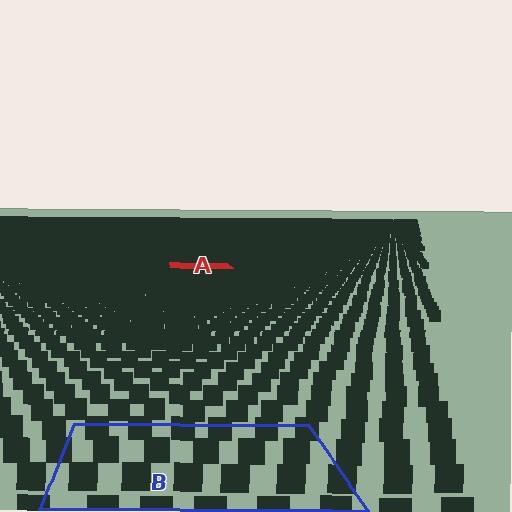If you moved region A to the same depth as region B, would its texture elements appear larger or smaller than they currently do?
They would appear larger. At a closer depth, the same texture elements are projected at a bigger on-screen size.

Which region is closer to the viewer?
Region B is closer. The texture elements there are larger and more spread out.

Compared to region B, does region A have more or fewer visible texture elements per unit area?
Region A has more texture elements per unit area — they are packed more densely because it is farther away.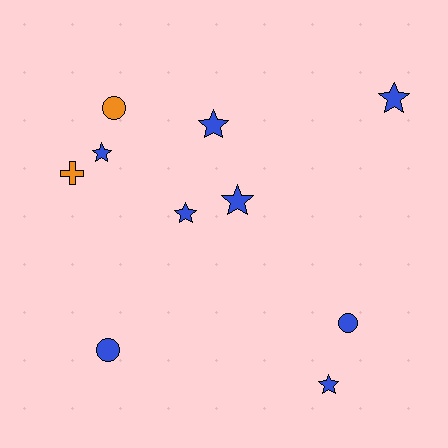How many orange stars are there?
There are no orange stars.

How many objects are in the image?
There are 10 objects.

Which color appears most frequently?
Blue, with 8 objects.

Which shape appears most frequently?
Star, with 6 objects.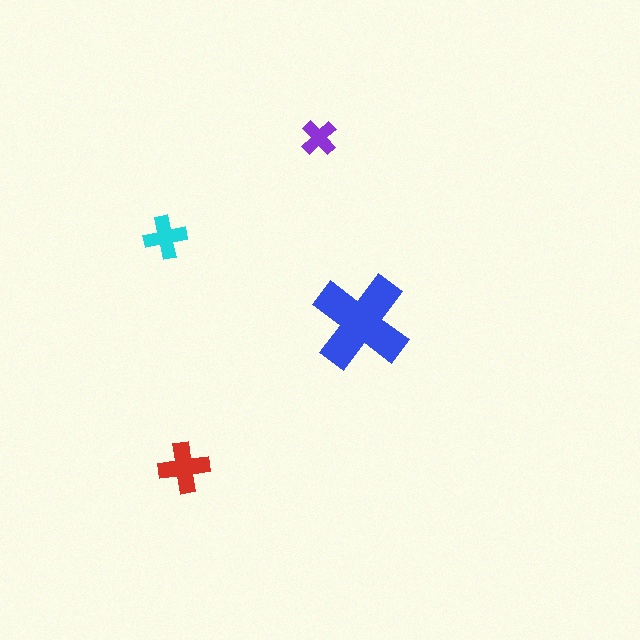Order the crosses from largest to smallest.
the blue one, the red one, the cyan one, the purple one.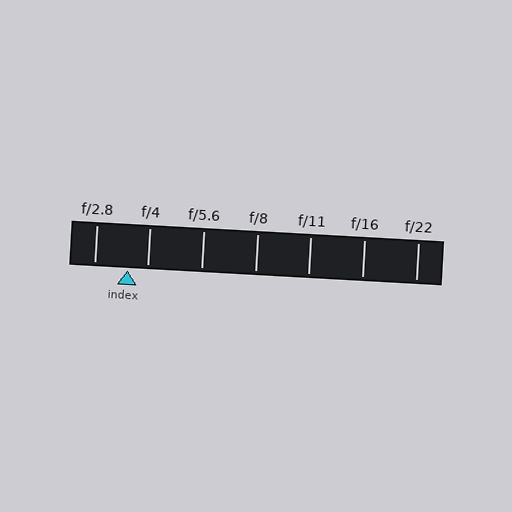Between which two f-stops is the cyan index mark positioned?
The index mark is between f/2.8 and f/4.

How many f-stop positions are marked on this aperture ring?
There are 7 f-stop positions marked.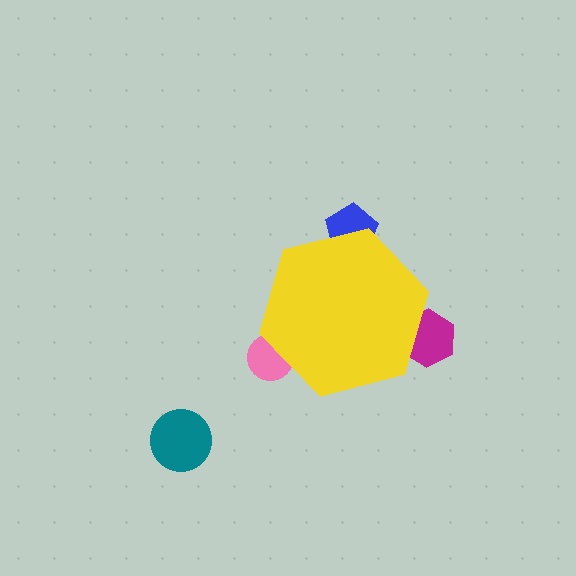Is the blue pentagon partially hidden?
Yes, the blue pentagon is partially hidden behind the yellow hexagon.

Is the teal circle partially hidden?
No, the teal circle is fully visible.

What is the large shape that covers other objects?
A yellow hexagon.